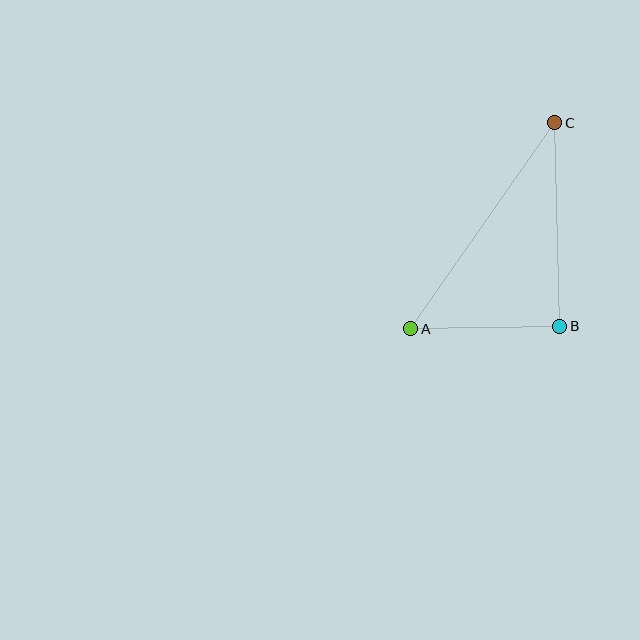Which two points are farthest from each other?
Points A and C are farthest from each other.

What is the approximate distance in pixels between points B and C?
The distance between B and C is approximately 204 pixels.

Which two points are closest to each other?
Points A and B are closest to each other.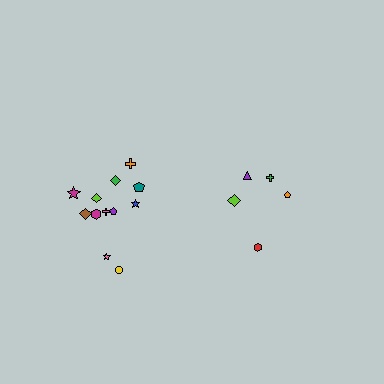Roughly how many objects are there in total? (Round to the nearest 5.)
Roughly 15 objects in total.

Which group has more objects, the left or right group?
The left group.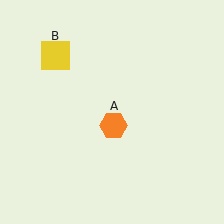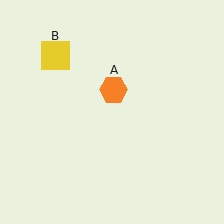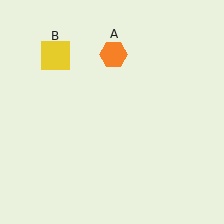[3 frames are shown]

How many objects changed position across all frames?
1 object changed position: orange hexagon (object A).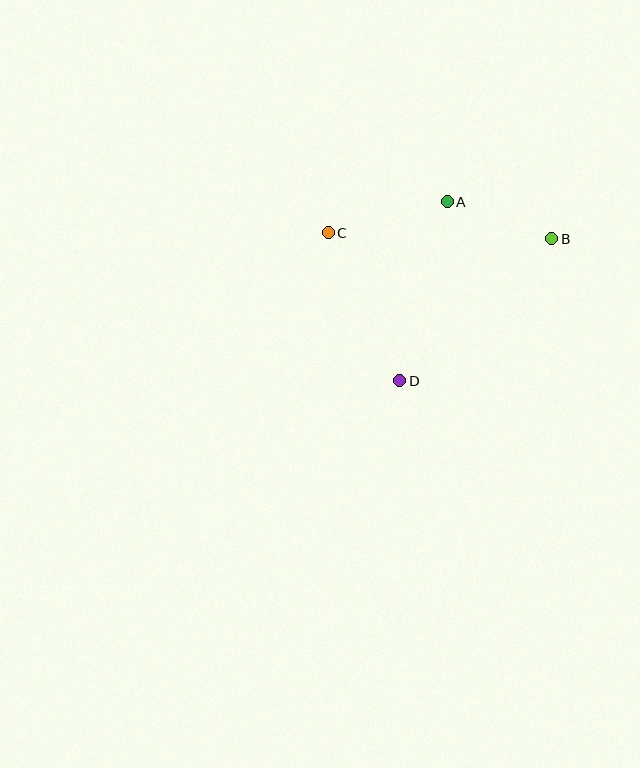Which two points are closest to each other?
Points A and B are closest to each other.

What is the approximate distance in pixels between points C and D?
The distance between C and D is approximately 164 pixels.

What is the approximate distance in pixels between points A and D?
The distance between A and D is approximately 186 pixels.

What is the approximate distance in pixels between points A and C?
The distance between A and C is approximately 123 pixels.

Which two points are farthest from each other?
Points B and C are farthest from each other.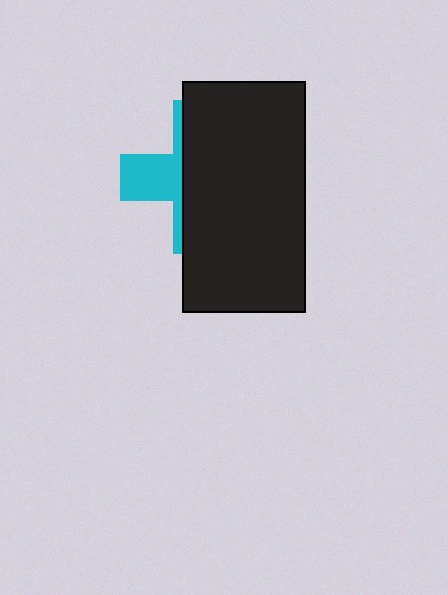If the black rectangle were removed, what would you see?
You would see the complete cyan cross.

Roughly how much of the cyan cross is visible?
A small part of it is visible (roughly 31%).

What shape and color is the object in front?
The object in front is a black rectangle.